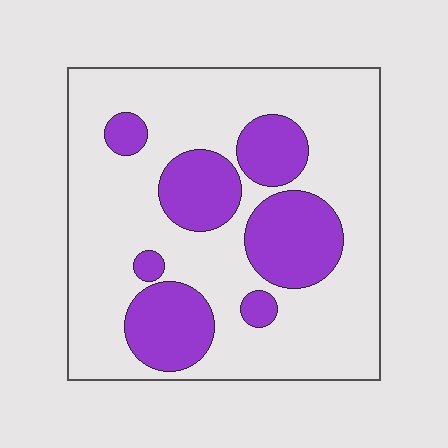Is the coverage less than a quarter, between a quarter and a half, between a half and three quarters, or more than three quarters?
Between a quarter and a half.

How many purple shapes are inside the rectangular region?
7.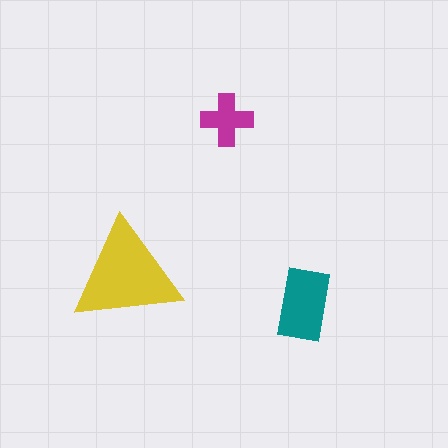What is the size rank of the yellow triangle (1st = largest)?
1st.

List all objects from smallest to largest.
The magenta cross, the teal rectangle, the yellow triangle.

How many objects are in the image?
There are 3 objects in the image.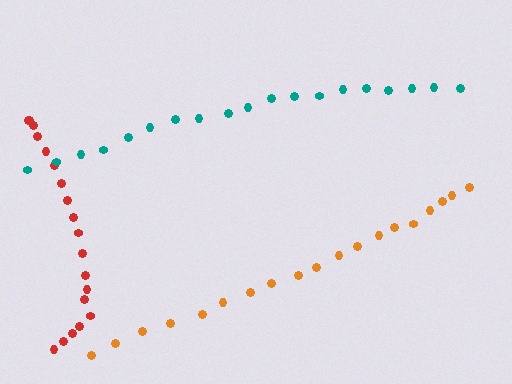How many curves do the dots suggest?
There are 3 distinct paths.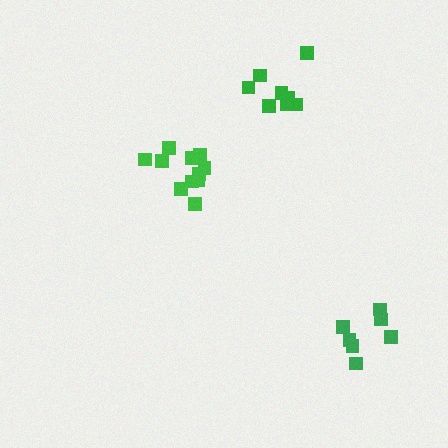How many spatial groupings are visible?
There are 3 spatial groupings.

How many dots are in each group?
Group 1: 8 dots, Group 2: 11 dots, Group 3: 7 dots (26 total).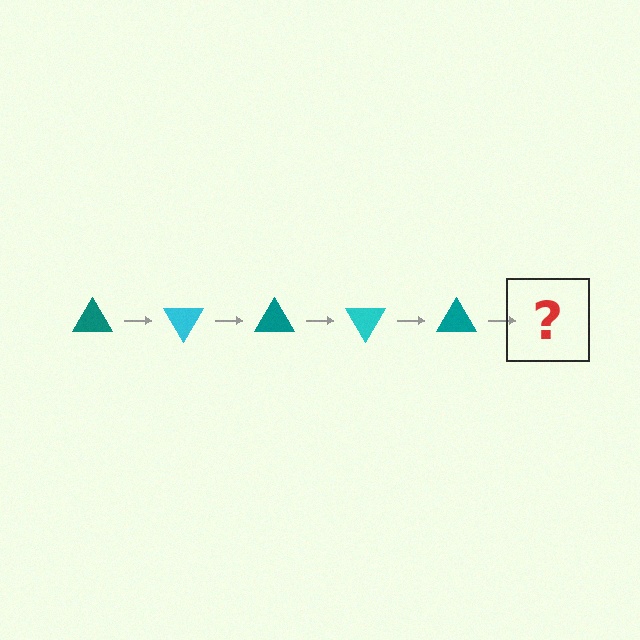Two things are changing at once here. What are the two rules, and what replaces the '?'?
The two rules are that it rotates 60 degrees each step and the color cycles through teal and cyan. The '?' should be a cyan triangle, rotated 300 degrees from the start.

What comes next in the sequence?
The next element should be a cyan triangle, rotated 300 degrees from the start.